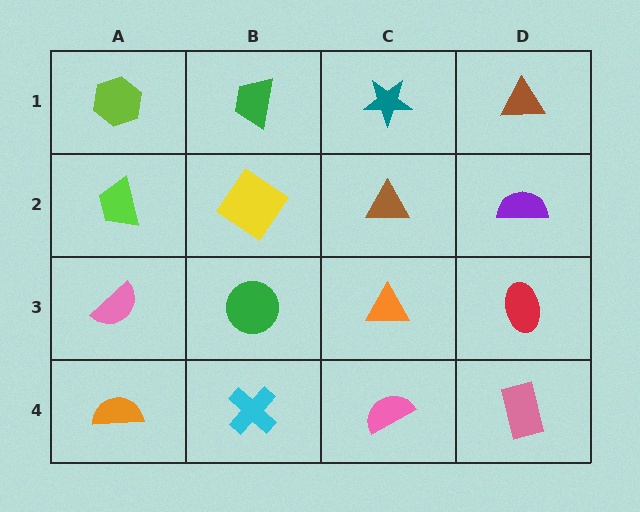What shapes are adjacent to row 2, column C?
A teal star (row 1, column C), an orange triangle (row 3, column C), a yellow diamond (row 2, column B), a purple semicircle (row 2, column D).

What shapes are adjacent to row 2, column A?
A lime hexagon (row 1, column A), a pink semicircle (row 3, column A), a yellow diamond (row 2, column B).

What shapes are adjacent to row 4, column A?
A pink semicircle (row 3, column A), a cyan cross (row 4, column B).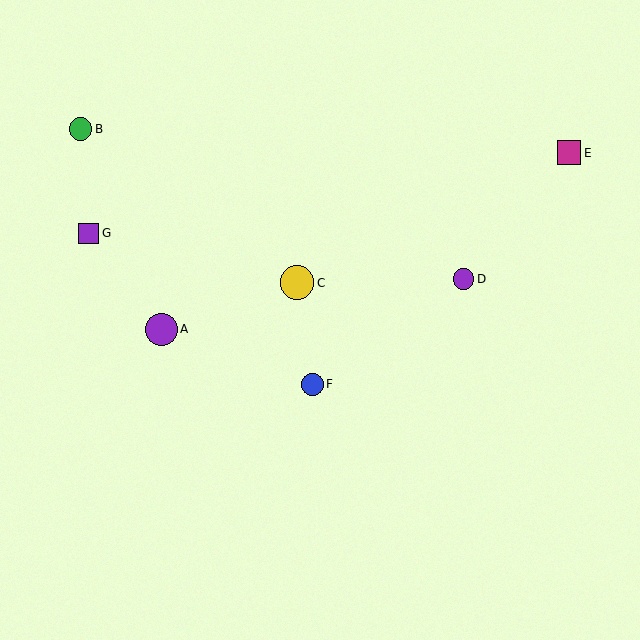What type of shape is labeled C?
Shape C is a yellow circle.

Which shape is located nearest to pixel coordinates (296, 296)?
The yellow circle (labeled C) at (297, 283) is nearest to that location.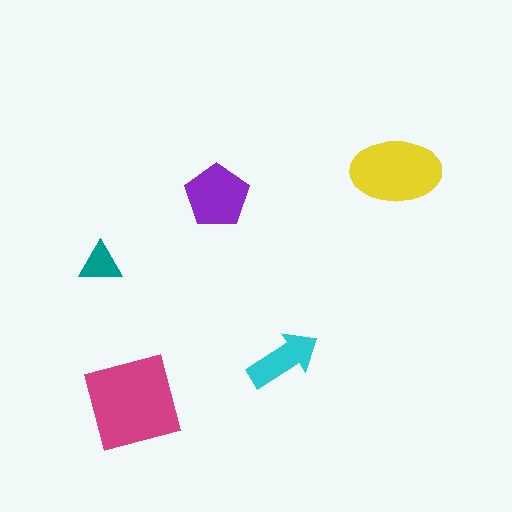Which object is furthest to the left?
The teal triangle is leftmost.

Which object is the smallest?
The teal triangle.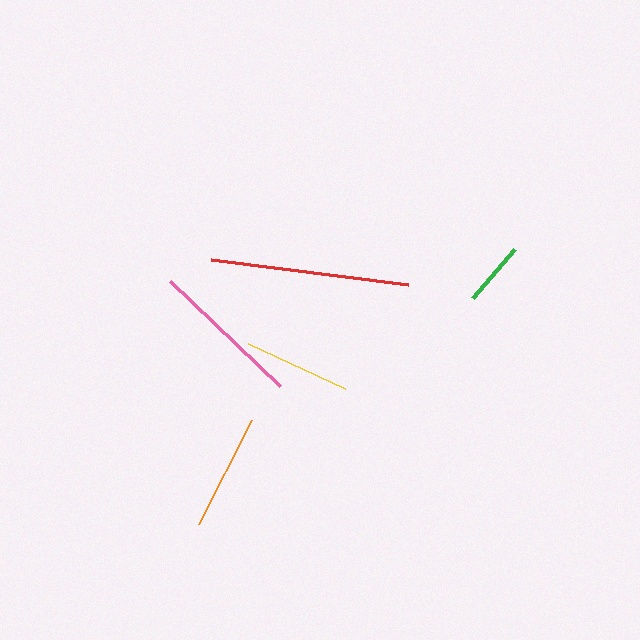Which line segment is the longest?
The red line is the longest at approximately 198 pixels.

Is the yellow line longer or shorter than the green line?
The yellow line is longer than the green line.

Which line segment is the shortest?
The green line is the shortest at approximately 65 pixels.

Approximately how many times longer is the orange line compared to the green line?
The orange line is approximately 1.8 times the length of the green line.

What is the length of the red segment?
The red segment is approximately 198 pixels long.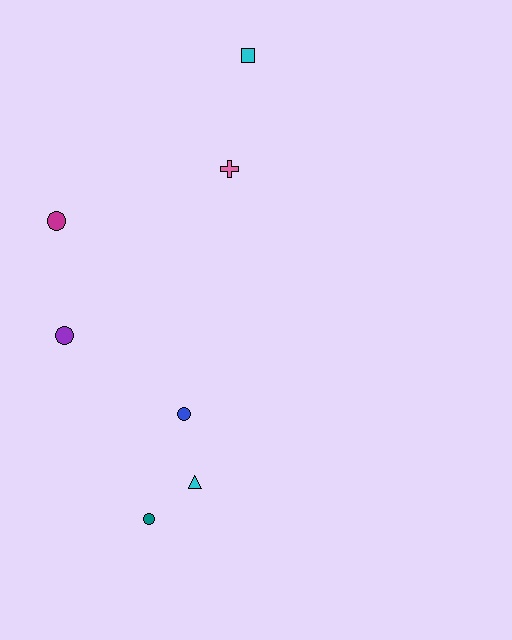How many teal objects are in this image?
There is 1 teal object.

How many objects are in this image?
There are 7 objects.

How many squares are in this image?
There is 1 square.